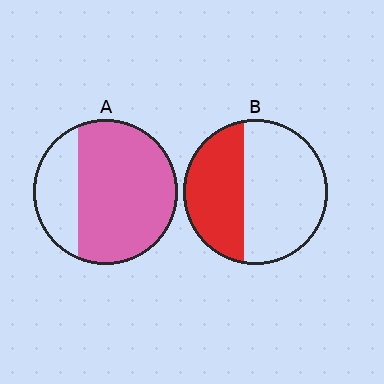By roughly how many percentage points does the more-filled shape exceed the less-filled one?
By roughly 35 percentage points (A over B).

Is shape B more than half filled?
No.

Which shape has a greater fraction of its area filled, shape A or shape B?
Shape A.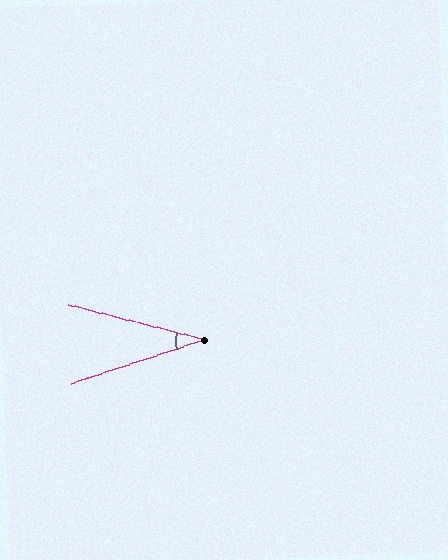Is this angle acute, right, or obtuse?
It is acute.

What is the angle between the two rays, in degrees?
Approximately 33 degrees.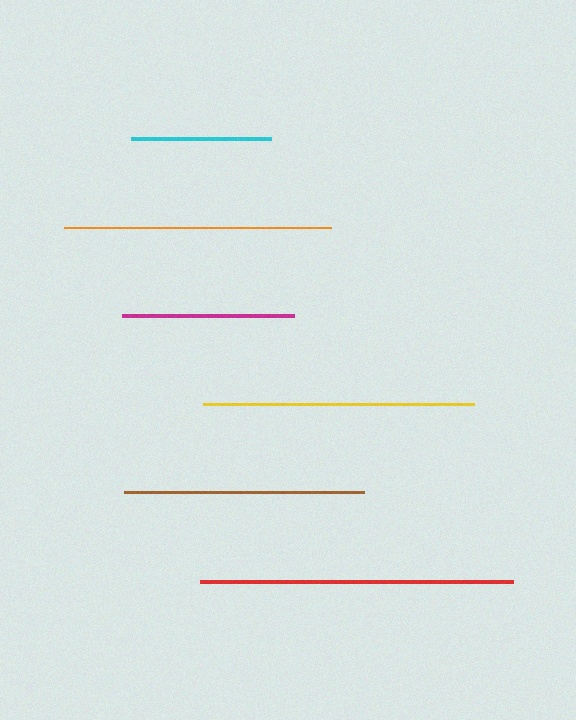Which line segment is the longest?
The red line is the longest at approximately 313 pixels.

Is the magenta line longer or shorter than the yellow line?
The yellow line is longer than the magenta line.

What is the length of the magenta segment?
The magenta segment is approximately 172 pixels long.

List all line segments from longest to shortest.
From longest to shortest: red, yellow, orange, brown, magenta, cyan.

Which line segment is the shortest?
The cyan line is the shortest at approximately 140 pixels.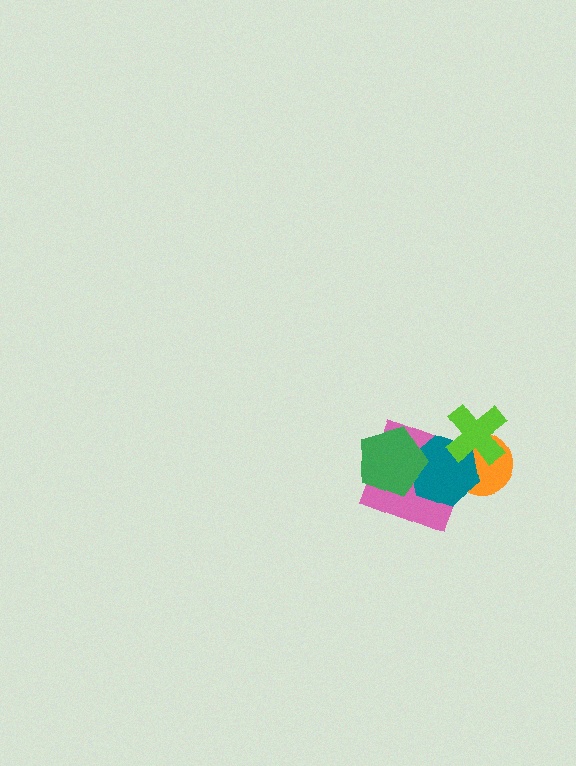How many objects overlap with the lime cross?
2 objects overlap with the lime cross.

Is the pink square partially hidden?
Yes, it is partially covered by another shape.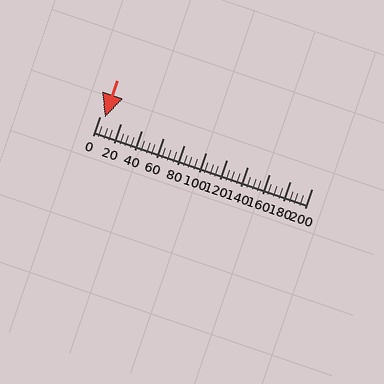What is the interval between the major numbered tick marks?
The major tick marks are spaced 20 units apart.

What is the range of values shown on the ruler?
The ruler shows values from 0 to 200.